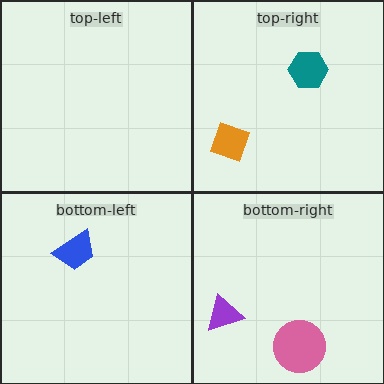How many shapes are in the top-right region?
2.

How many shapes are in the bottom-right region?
2.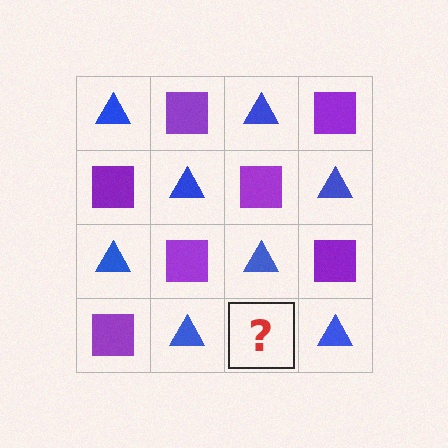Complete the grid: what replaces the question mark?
The question mark should be replaced with a purple square.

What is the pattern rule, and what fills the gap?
The rule is that it alternates blue triangle and purple square in a checkerboard pattern. The gap should be filled with a purple square.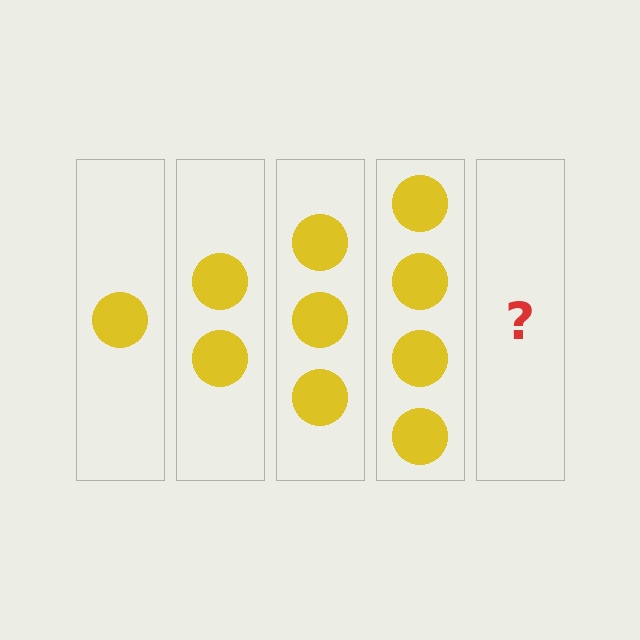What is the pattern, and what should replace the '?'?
The pattern is that each step adds one more circle. The '?' should be 5 circles.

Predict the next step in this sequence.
The next step is 5 circles.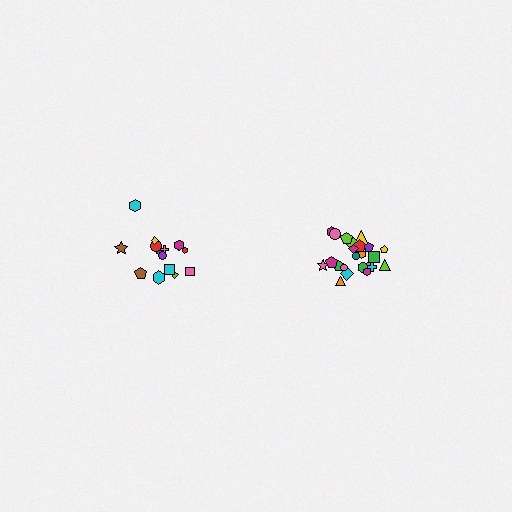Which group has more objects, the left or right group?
The right group.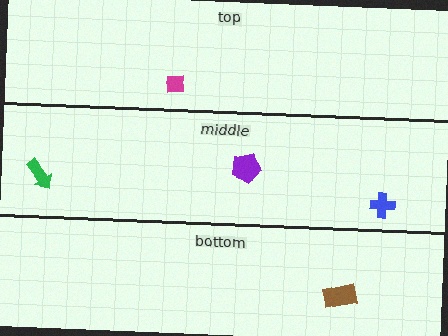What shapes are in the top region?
The magenta square.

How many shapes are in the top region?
1.